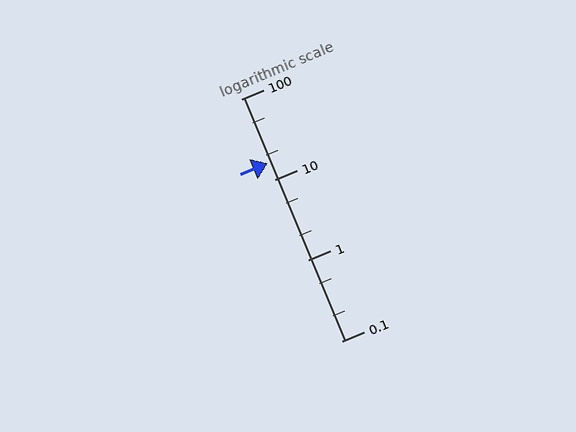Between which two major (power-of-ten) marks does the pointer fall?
The pointer is between 10 and 100.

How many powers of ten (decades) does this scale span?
The scale spans 3 decades, from 0.1 to 100.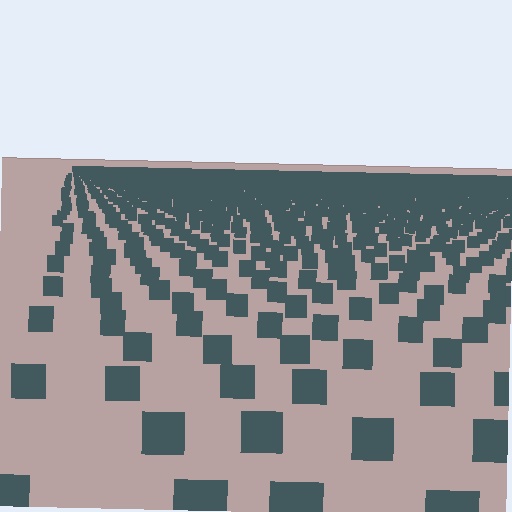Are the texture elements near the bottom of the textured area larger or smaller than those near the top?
Larger. Near the bottom, elements are closer to the viewer and appear at a bigger on-screen size.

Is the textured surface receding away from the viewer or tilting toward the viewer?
The surface is receding away from the viewer. Texture elements get smaller and denser toward the top.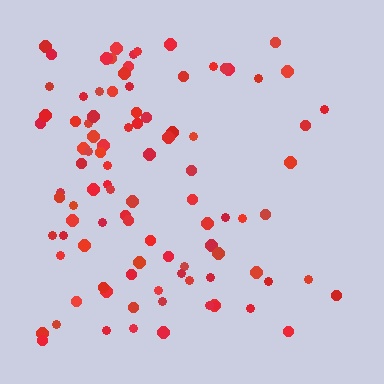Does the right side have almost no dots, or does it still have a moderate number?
Still a moderate number, just noticeably fewer than the left.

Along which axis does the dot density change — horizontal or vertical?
Horizontal.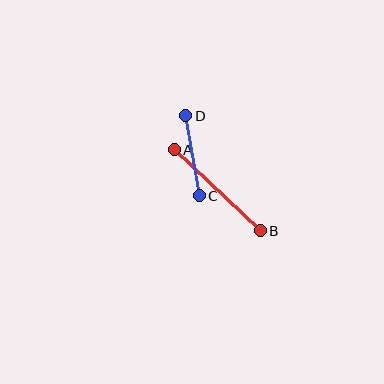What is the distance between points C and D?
The distance is approximately 81 pixels.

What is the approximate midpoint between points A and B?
The midpoint is at approximately (217, 190) pixels.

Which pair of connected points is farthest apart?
Points A and B are farthest apart.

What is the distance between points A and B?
The distance is approximately 118 pixels.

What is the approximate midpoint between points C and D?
The midpoint is at approximately (193, 156) pixels.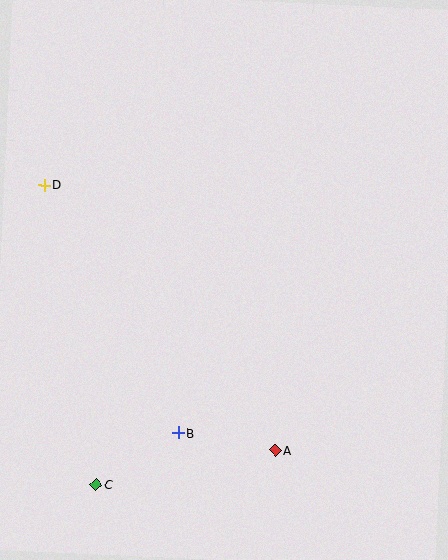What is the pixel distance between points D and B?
The distance between D and B is 281 pixels.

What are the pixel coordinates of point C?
Point C is at (96, 485).